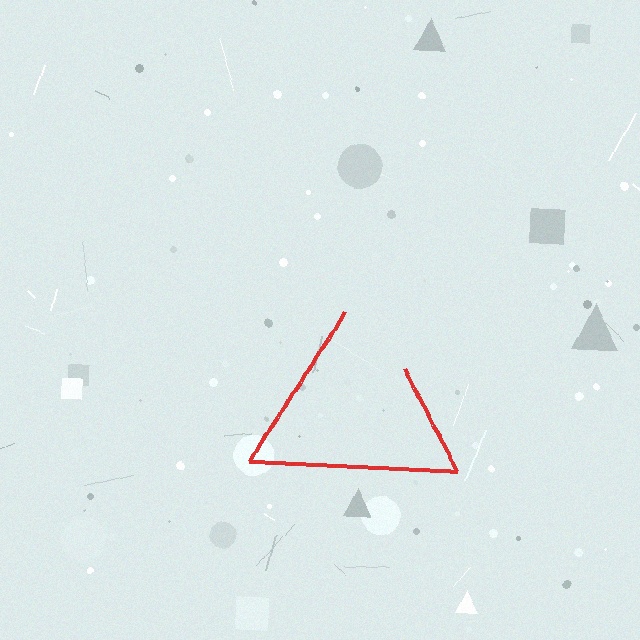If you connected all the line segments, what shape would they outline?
They would outline a triangle.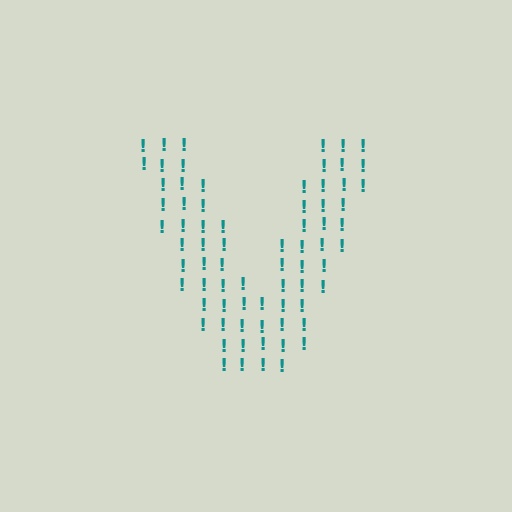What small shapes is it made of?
It is made of small exclamation marks.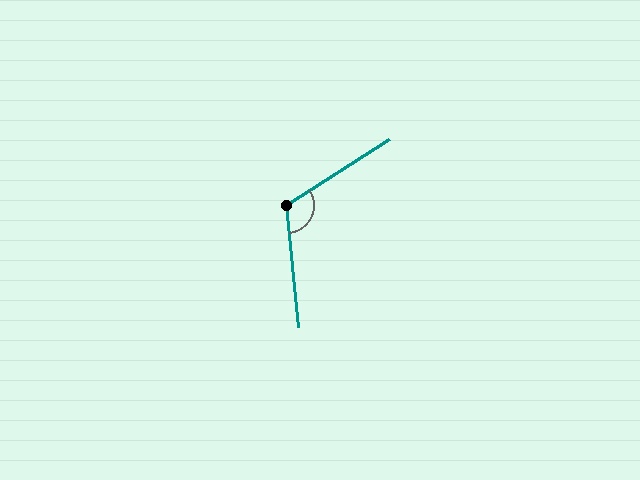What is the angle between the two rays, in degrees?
Approximately 117 degrees.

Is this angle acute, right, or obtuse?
It is obtuse.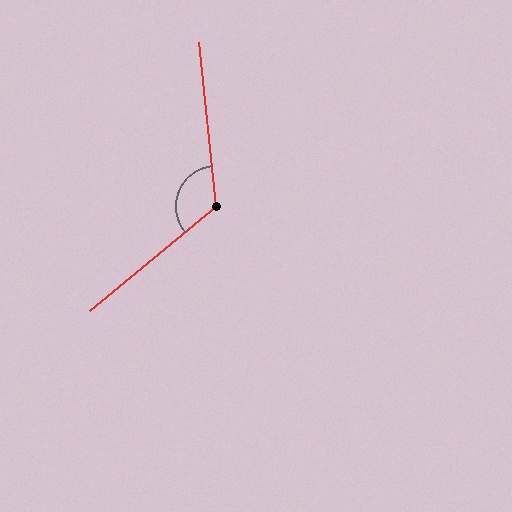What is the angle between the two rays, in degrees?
Approximately 124 degrees.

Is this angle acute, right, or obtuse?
It is obtuse.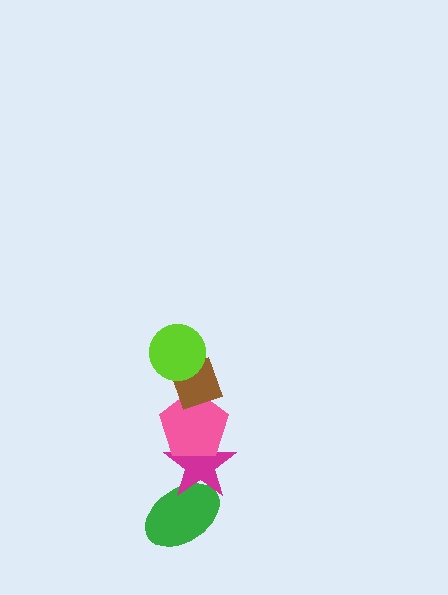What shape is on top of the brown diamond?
The lime circle is on top of the brown diamond.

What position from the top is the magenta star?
The magenta star is 4th from the top.